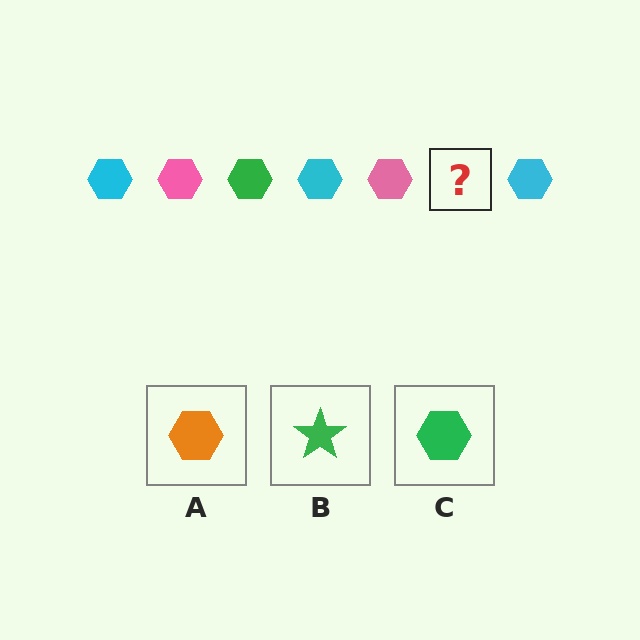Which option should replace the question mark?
Option C.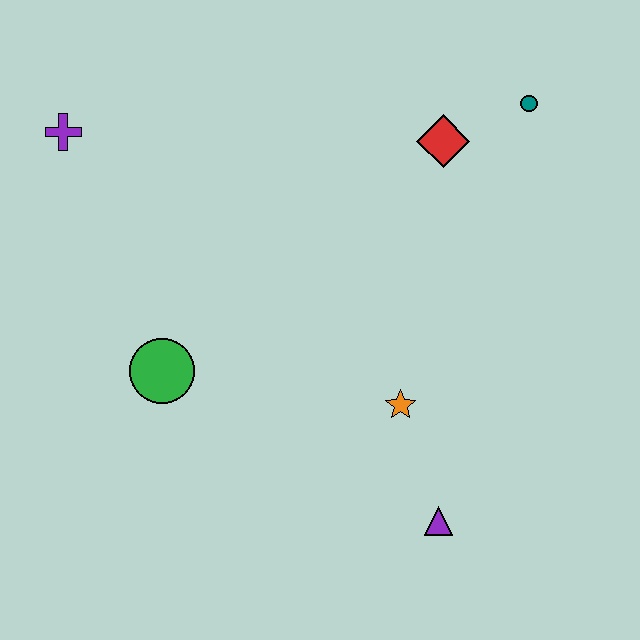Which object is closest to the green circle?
The orange star is closest to the green circle.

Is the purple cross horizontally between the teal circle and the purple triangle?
No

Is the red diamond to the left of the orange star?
No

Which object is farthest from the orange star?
The purple cross is farthest from the orange star.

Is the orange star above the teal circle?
No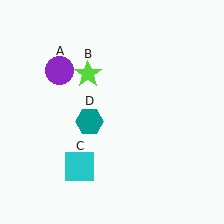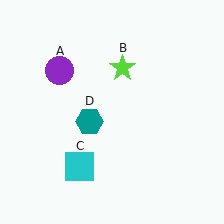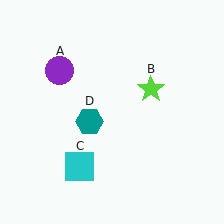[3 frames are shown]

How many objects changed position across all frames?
1 object changed position: lime star (object B).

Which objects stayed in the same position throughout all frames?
Purple circle (object A) and cyan square (object C) and teal hexagon (object D) remained stationary.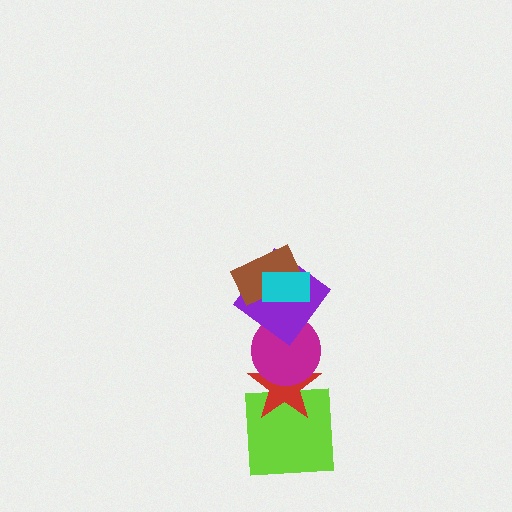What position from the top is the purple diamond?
The purple diamond is 3rd from the top.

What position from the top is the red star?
The red star is 5th from the top.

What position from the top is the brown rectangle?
The brown rectangle is 2nd from the top.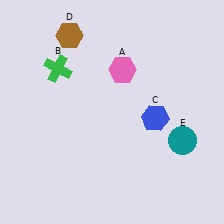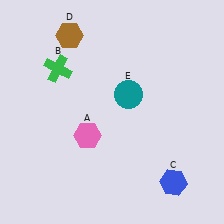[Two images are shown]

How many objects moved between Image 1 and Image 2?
3 objects moved between the two images.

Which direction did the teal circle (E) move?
The teal circle (E) moved left.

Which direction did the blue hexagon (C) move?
The blue hexagon (C) moved down.